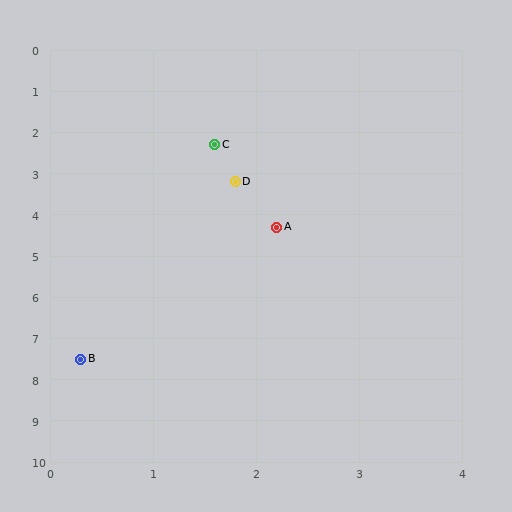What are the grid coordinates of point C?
Point C is at approximately (1.6, 2.3).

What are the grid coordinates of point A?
Point A is at approximately (2.2, 4.3).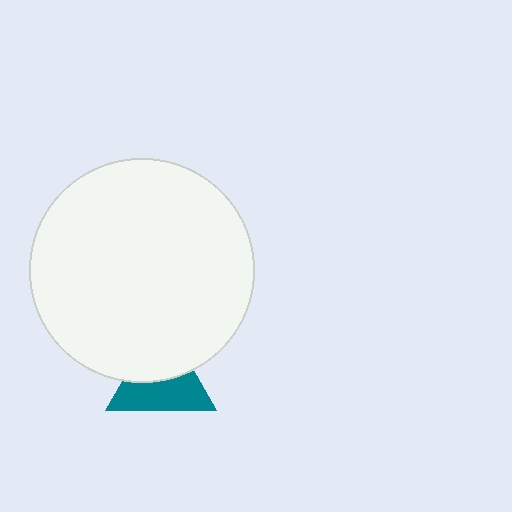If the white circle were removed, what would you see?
You would see the complete teal triangle.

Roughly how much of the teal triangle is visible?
About half of it is visible (roughly 55%).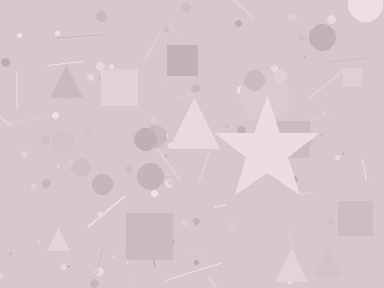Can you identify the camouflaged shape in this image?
The camouflaged shape is a star.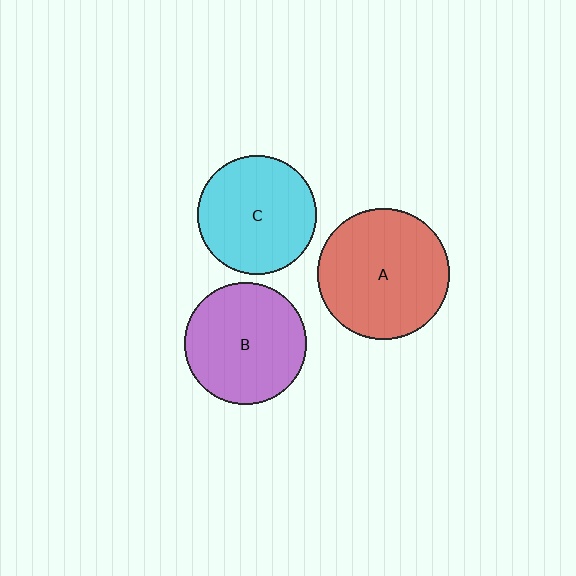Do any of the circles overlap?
No, none of the circles overlap.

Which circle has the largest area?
Circle A (red).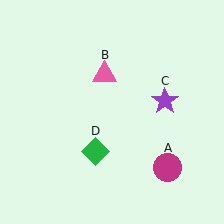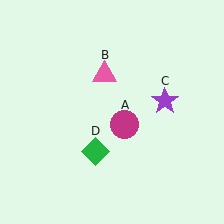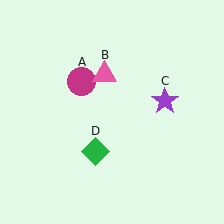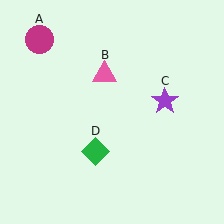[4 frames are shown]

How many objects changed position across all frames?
1 object changed position: magenta circle (object A).